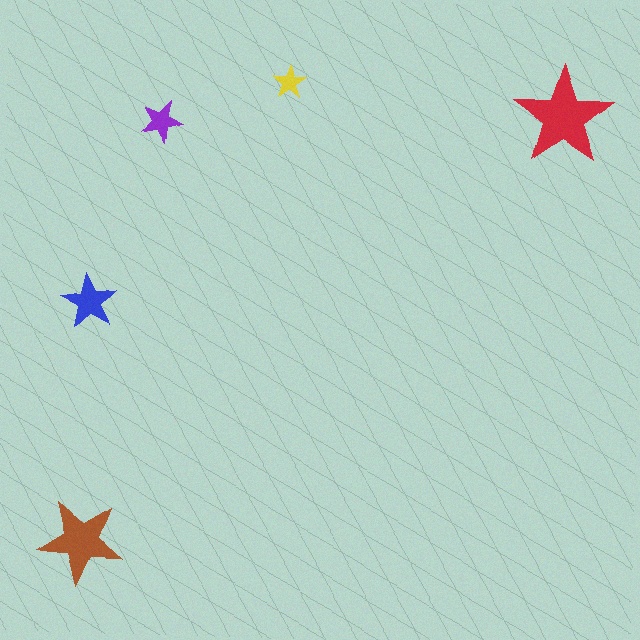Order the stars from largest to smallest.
the red one, the brown one, the blue one, the purple one, the yellow one.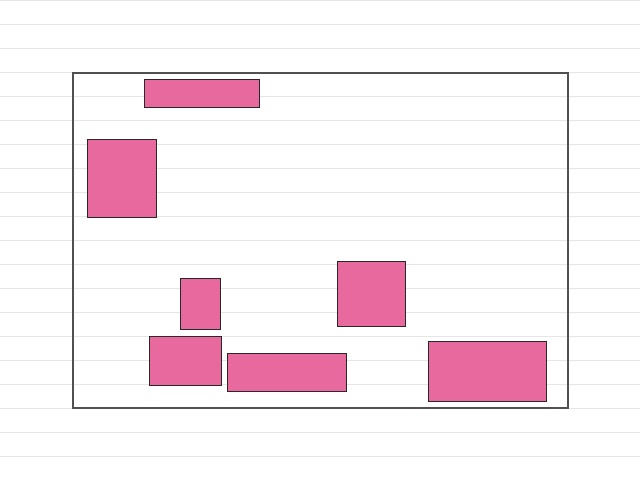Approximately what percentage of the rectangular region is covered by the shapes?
Approximately 20%.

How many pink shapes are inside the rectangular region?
7.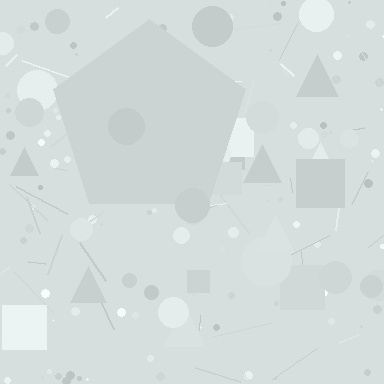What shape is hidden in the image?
A pentagon is hidden in the image.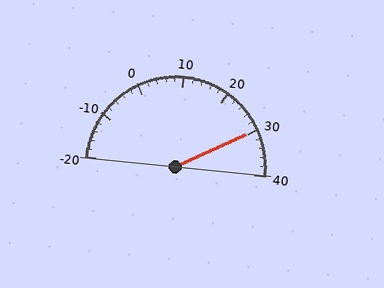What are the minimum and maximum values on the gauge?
The gauge ranges from -20 to 40.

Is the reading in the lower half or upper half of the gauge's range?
The reading is in the upper half of the range (-20 to 40).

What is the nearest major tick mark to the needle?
The nearest major tick mark is 30.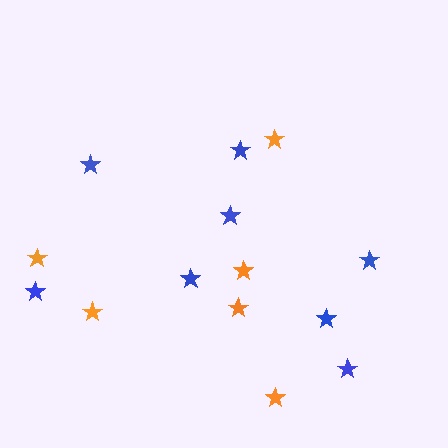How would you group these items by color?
There are 2 groups: one group of orange stars (6) and one group of blue stars (8).